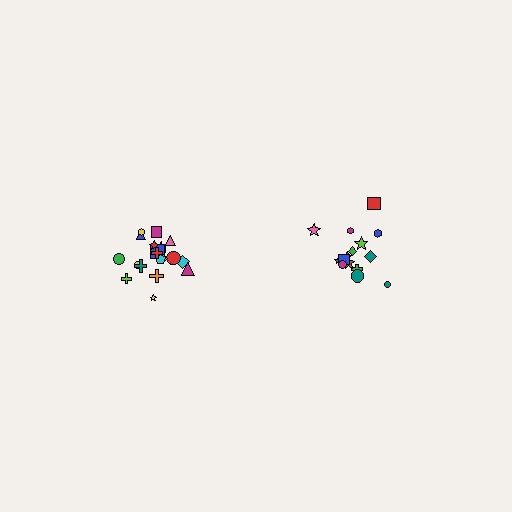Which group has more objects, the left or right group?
The left group.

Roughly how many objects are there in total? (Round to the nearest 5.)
Roughly 35 objects in total.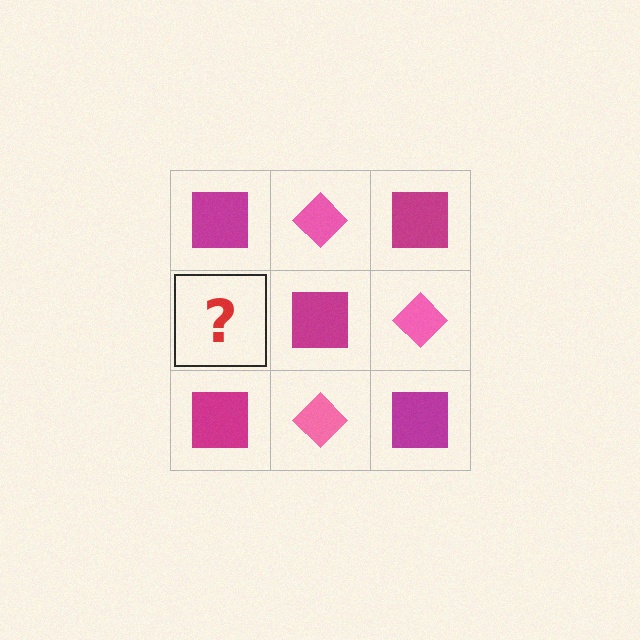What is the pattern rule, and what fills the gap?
The rule is that it alternates magenta square and pink diamond in a checkerboard pattern. The gap should be filled with a pink diamond.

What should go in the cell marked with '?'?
The missing cell should contain a pink diamond.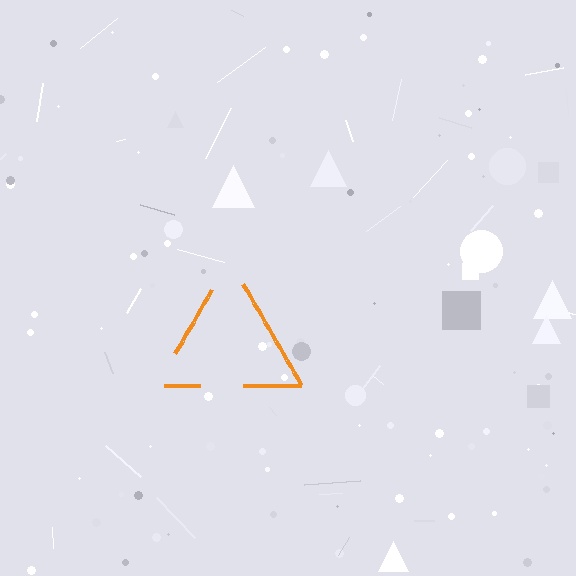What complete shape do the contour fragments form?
The contour fragments form a triangle.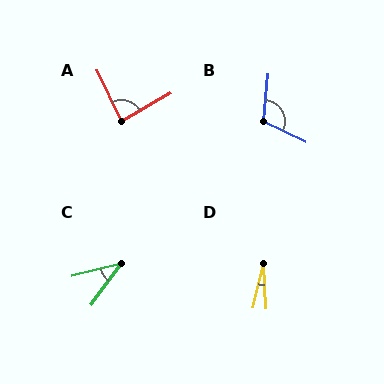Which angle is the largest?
B, at approximately 110 degrees.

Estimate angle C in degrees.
Approximately 40 degrees.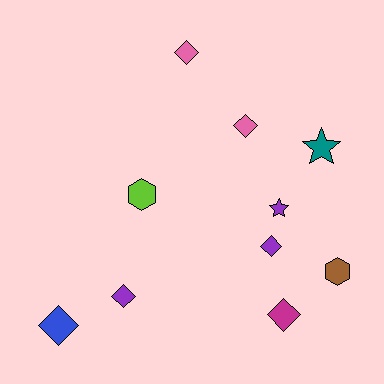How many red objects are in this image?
There are no red objects.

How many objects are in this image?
There are 10 objects.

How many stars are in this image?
There are 2 stars.